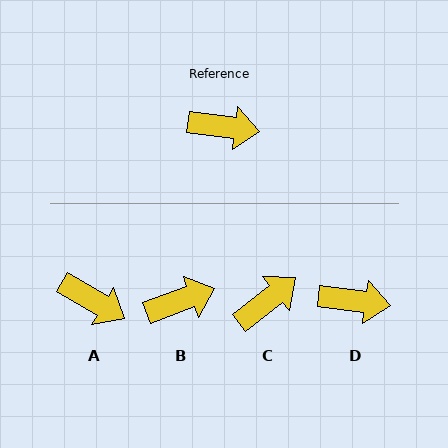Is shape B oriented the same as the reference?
No, it is off by about 28 degrees.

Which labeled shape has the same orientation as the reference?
D.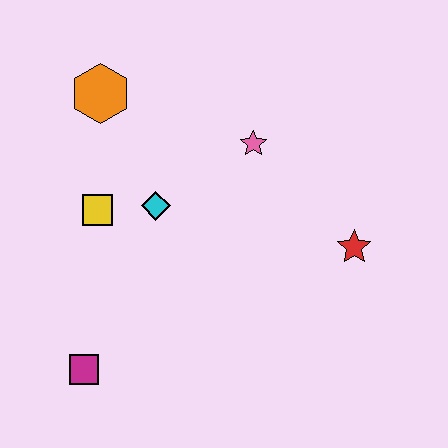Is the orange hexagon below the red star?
No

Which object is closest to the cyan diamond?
The yellow square is closest to the cyan diamond.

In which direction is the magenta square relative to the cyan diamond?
The magenta square is below the cyan diamond.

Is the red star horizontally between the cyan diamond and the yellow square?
No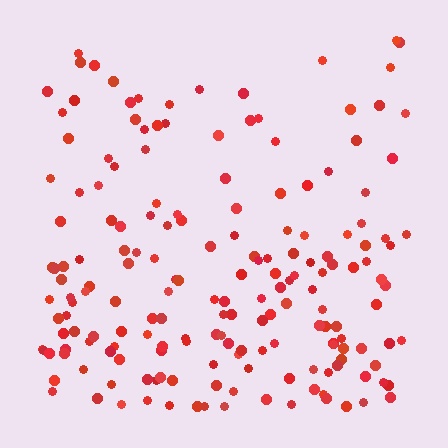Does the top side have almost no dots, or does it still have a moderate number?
Still a moderate number, just noticeably fewer than the bottom.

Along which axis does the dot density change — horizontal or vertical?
Vertical.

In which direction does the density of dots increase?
From top to bottom, with the bottom side densest.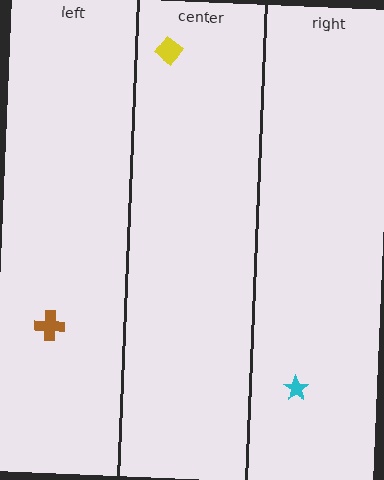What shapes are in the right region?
The cyan star.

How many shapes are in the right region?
1.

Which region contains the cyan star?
The right region.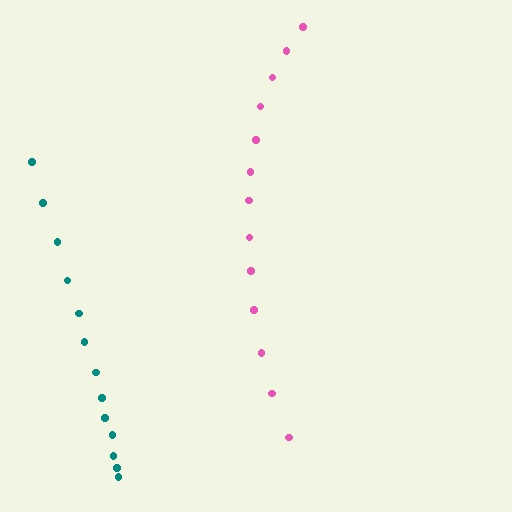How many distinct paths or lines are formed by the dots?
There are 2 distinct paths.